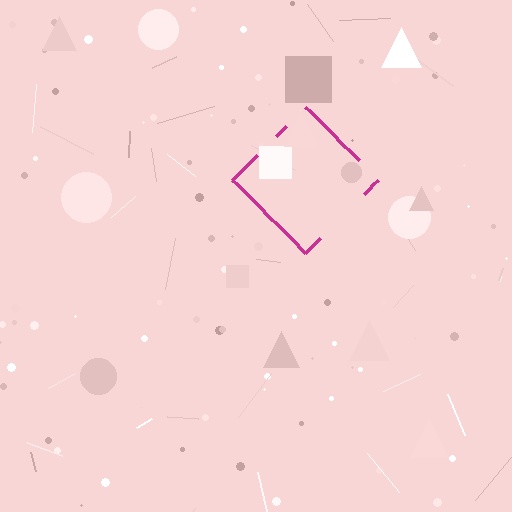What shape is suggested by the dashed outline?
The dashed outline suggests a diamond.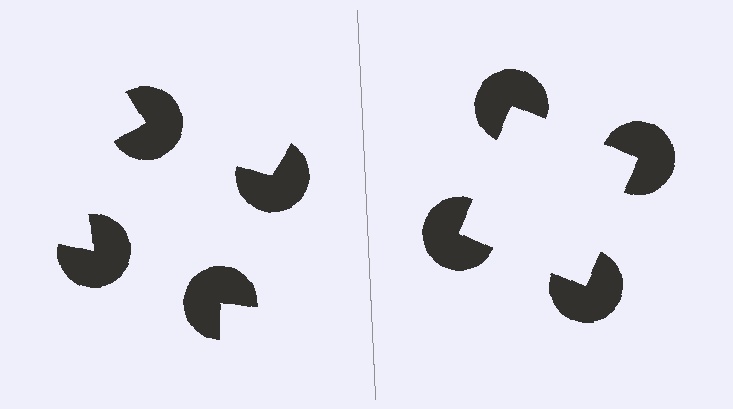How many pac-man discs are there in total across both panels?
8 — 4 on each side.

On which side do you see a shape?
An illusory square appears on the right side. On the left side the wedge cuts are rotated, so no coherent shape forms.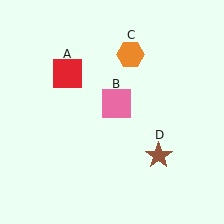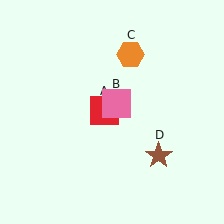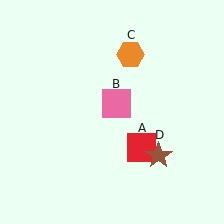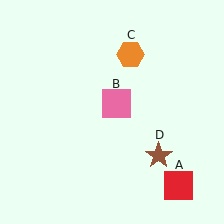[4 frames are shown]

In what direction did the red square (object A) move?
The red square (object A) moved down and to the right.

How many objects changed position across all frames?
1 object changed position: red square (object A).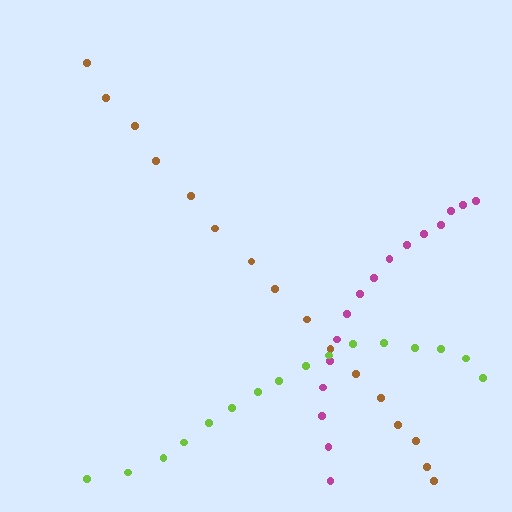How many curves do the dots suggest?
There are 3 distinct paths.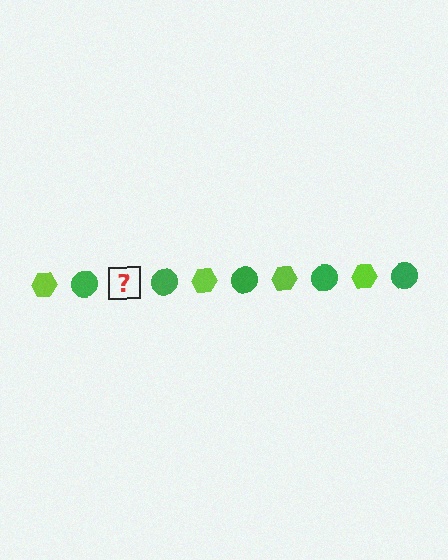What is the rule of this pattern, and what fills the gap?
The rule is that the pattern alternates between lime hexagon and green circle. The gap should be filled with a lime hexagon.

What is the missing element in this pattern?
The missing element is a lime hexagon.